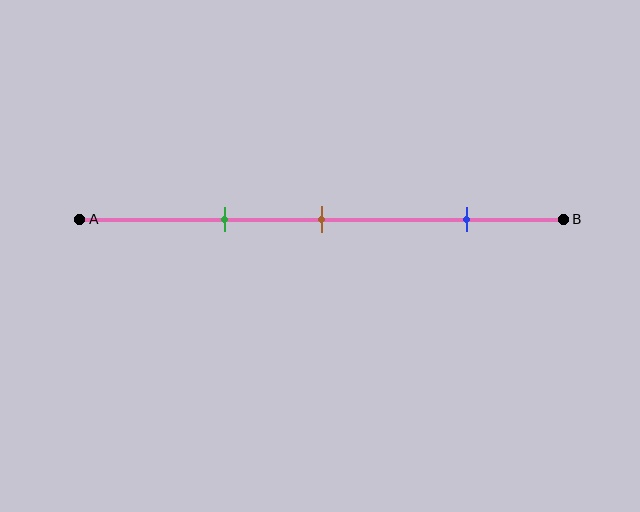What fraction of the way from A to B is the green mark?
The green mark is approximately 30% (0.3) of the way from A to B.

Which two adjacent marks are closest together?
The green and brown marks are the closest adjacent pair.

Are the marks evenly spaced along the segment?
No, the marks are not evenly spaced.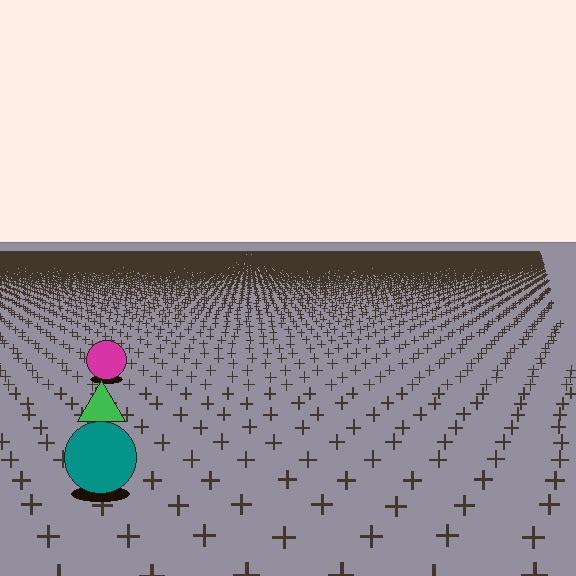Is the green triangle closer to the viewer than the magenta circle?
Yes. The green triangle is closer — you can tell from the texture gradient: the ground texture is coarser near it.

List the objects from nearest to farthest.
From nearest to farthest: the teal circle, the green triangle, the magenta circle.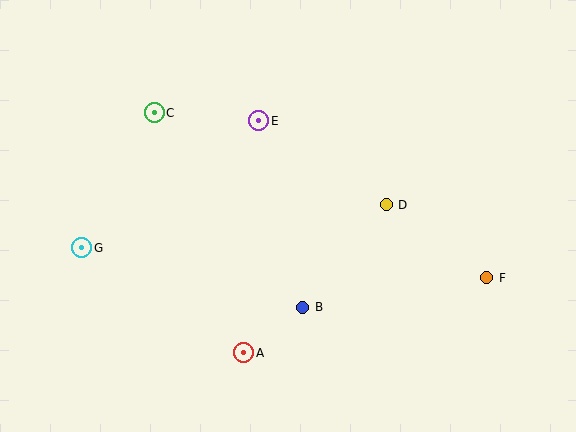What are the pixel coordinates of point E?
Point E is at (259, 121).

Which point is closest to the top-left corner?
Point C is closest to the top-left corner.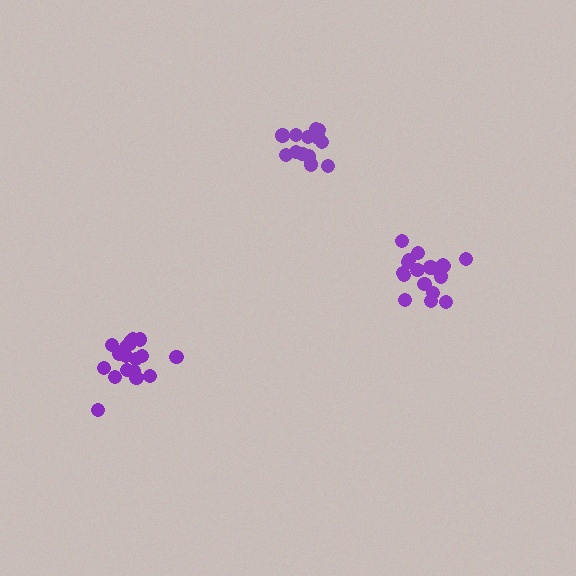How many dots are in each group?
Group 1: 13 dots, Group 2: 18 dots, Group 3: 18 dots (49 total).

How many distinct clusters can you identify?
There are 3 distinct clusters.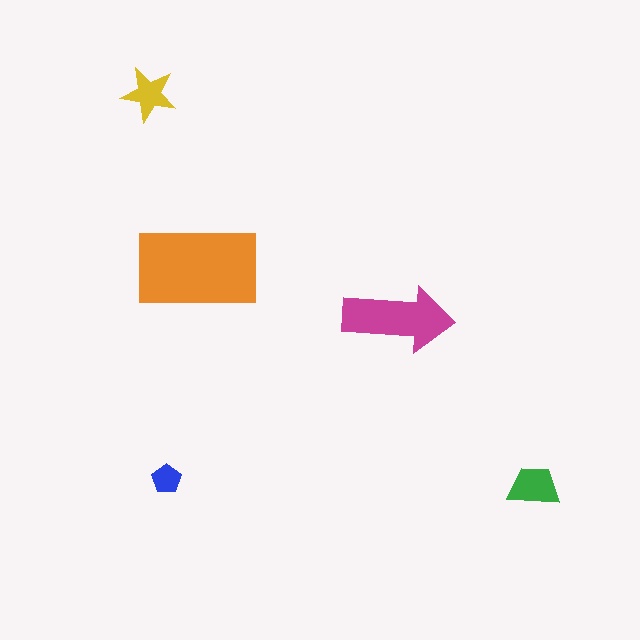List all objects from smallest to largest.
The blue pentagon, the yellow star, the green trapezoid, the magenta arrow, the orange rectangle.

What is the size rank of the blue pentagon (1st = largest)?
5th.